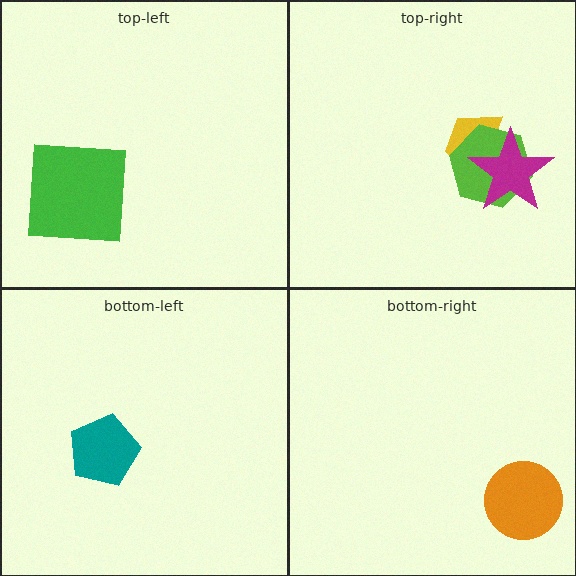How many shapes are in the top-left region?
1.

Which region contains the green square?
The top-left region.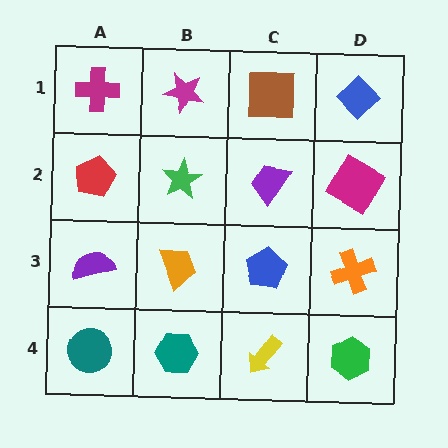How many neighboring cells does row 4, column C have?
3.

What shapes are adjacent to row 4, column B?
An orange trapezoid (row 3, column B), a teal circle (row 4, column A), a yellow arrow (row 4, column C).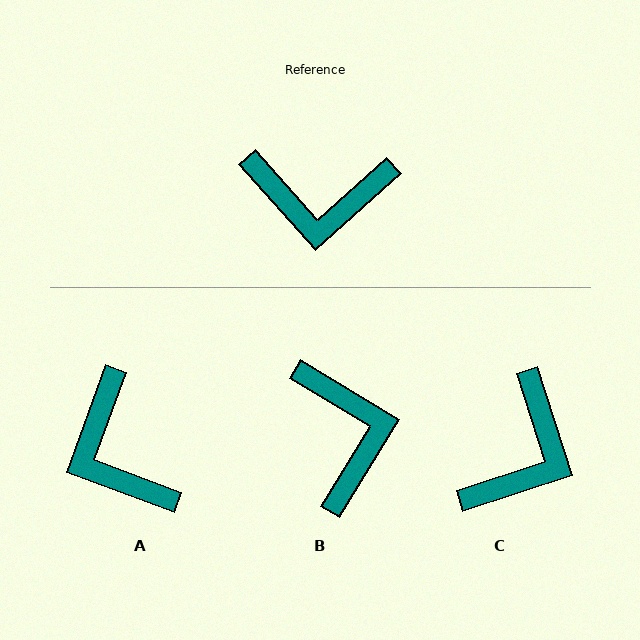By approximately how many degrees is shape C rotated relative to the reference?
Approximately 66 degrees counter-clockwise.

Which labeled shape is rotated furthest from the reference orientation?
B, about 107 degrees away.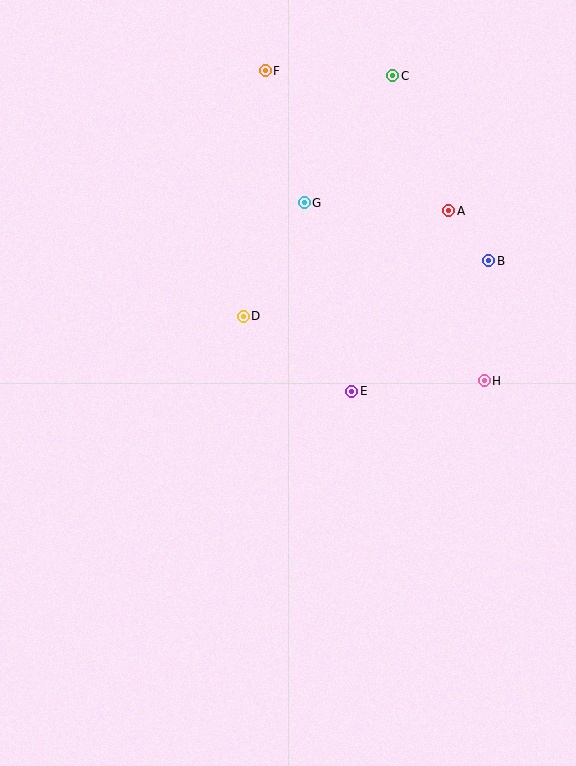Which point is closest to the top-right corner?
Point C is closest to the top-right corner.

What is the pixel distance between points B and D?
The distance between B and D is 252 pixels.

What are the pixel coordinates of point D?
Point D is at (243, 316).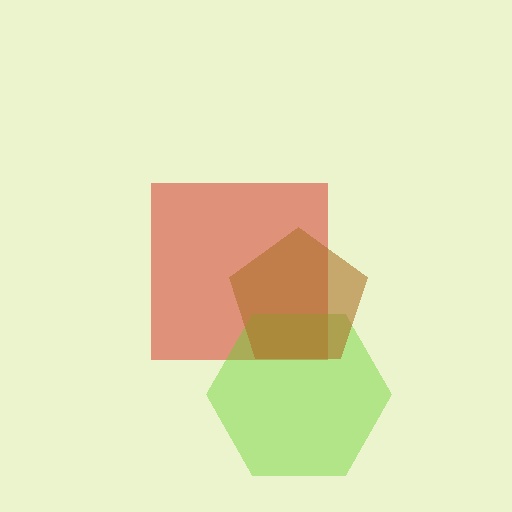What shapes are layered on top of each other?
The layered shapes are: a red square, a lime hexagon, a brown pentagon.